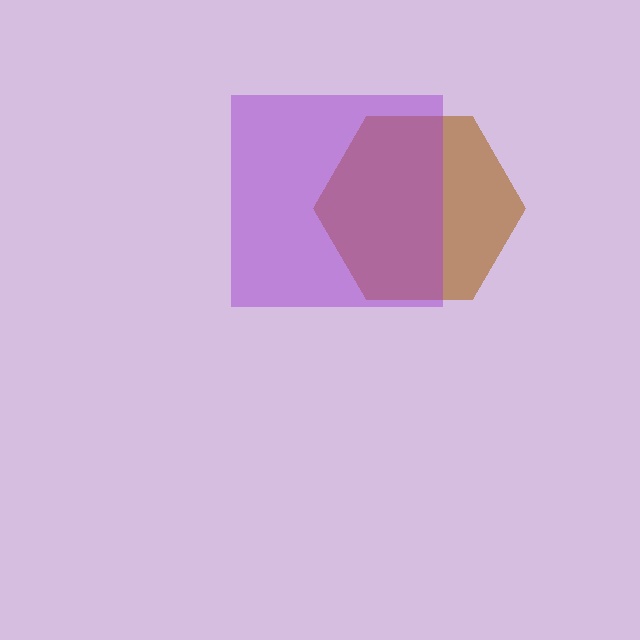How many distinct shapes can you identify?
There are 2 distinct shapes: a brown hexagon, a purple square.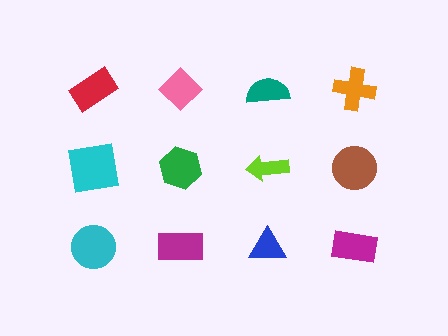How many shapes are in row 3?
4 shapes.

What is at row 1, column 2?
A pink diamond.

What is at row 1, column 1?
A red rectangle.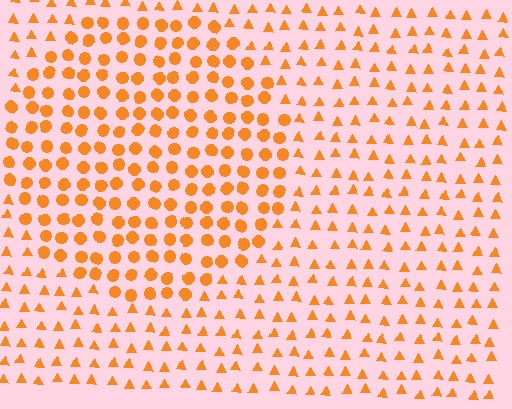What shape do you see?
I see a circle.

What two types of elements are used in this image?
The image uses circles inside the circle region and triangles outside it.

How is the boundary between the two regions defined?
The boundary is defined by a change in element shape: circles inside vs. triangles outside. All elements share the same color and spacing.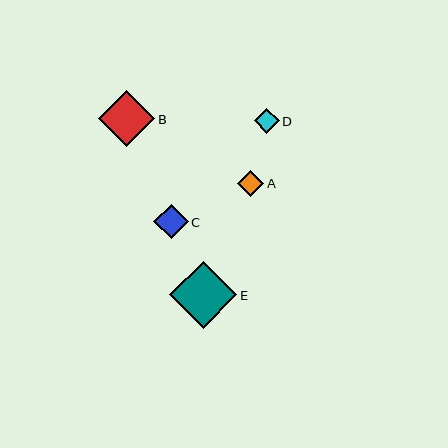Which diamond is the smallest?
Diamond D is the smallest with a size of approximately 25 pixels.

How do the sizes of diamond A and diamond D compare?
Diamond A and diamond D are approximately the same size.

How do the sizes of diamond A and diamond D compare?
Diamond A and diamond D are approximately the same size.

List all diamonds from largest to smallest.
From largest to smallest: E, B, C, A, D.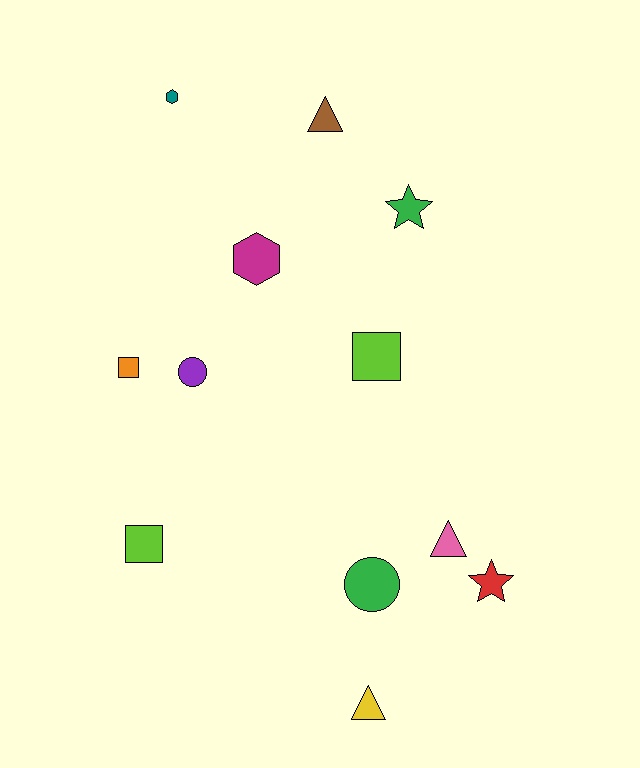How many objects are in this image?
There are 12 objects.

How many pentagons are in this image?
There are no pentagons.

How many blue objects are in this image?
There are no blue objects.